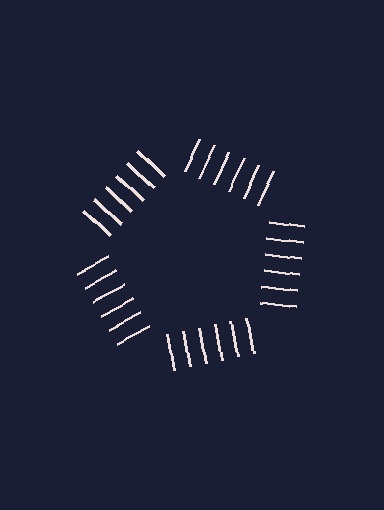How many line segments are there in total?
30 — 6 along each of the 5 edges.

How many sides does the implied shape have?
5 sides — the line-ends trace a pentagon.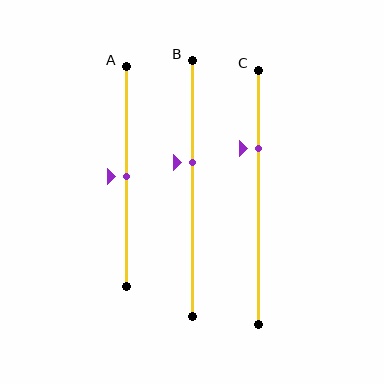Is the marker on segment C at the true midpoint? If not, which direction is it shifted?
No, the marker on segment C is shifted upward by about 19% of the segment length.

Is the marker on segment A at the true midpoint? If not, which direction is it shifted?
Yes, the marker on segment A is at the true midpoint.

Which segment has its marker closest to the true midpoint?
Segment A has its marker closest to the true midpoint.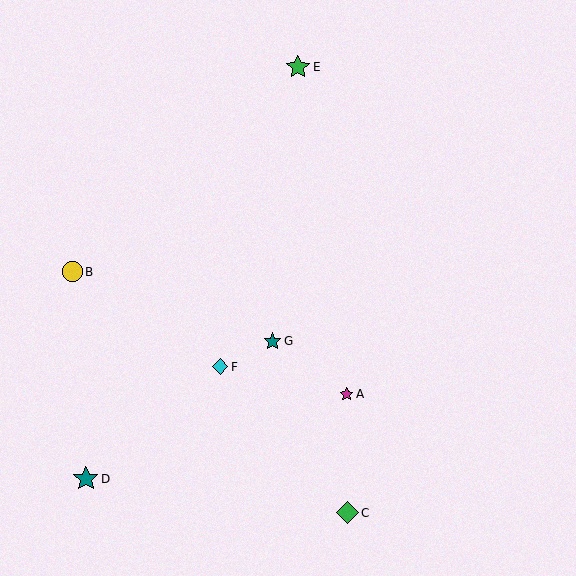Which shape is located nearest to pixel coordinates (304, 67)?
The green star (labeled E) at (298, 67) is nearest to that location.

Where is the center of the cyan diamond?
The center of the cyan diamond is at (220, 367).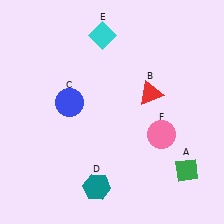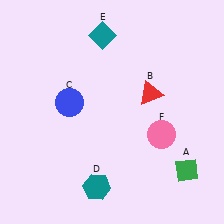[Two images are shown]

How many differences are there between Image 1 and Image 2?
There is 1 difference between the two images.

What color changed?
The diamond (E) changed from cyan in Image 1 to teal in Image 2.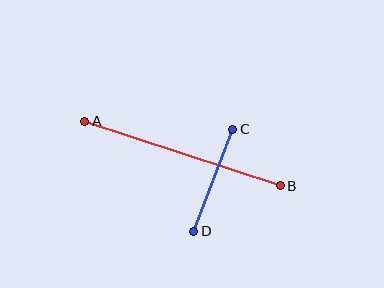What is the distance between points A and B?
The distance is approximately 206 pixels.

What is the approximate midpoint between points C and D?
The midpoint is at approximately (213, 180) pixels.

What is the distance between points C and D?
The distance is approximately 109 pixels.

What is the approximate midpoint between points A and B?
The midpoint is at approximately (182, 154) pixels.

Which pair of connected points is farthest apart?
Points A and B are farthest apart.